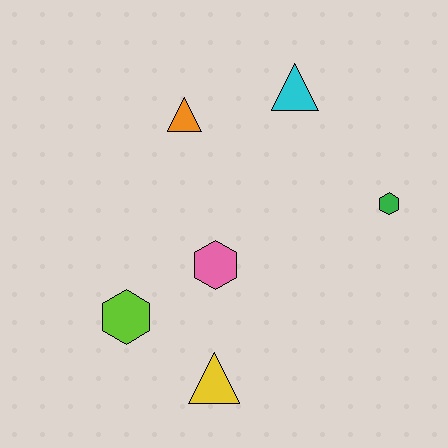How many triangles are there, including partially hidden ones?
There are 3 triangles.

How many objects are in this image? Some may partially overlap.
There are 6 objects.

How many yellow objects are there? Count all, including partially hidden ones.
There is 1 yellow object.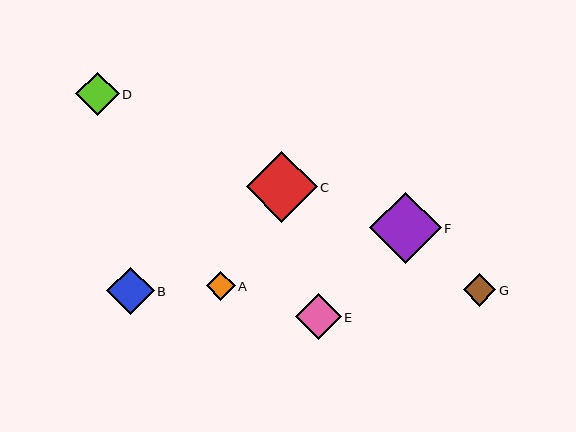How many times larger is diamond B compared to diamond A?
Diamond B is approximately 1.6 times the size of diamond A.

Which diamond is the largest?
Diamond F is the largest with a size of approximately 71 pixels.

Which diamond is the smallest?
Diamond A is the smallest with a size of approximately 29 pixels.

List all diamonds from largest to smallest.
From largest to smallest: F, C, B, E, D, G, A.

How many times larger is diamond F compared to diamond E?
Diamond F is approximately 1.5 times the size of diamond E.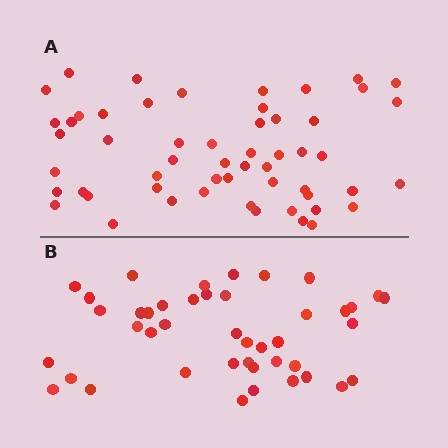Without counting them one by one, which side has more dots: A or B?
Region A (the top region) has more dots.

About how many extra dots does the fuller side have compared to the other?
Region A has roughly 12 or so more dots than region B.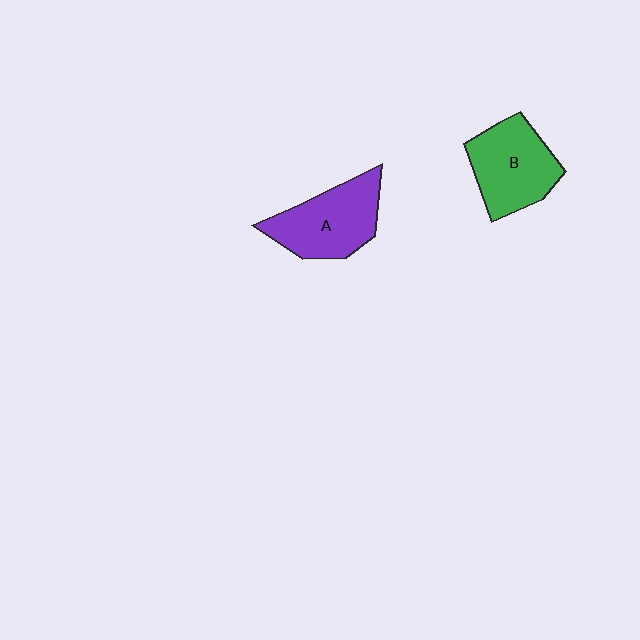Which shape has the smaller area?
Shape B (green).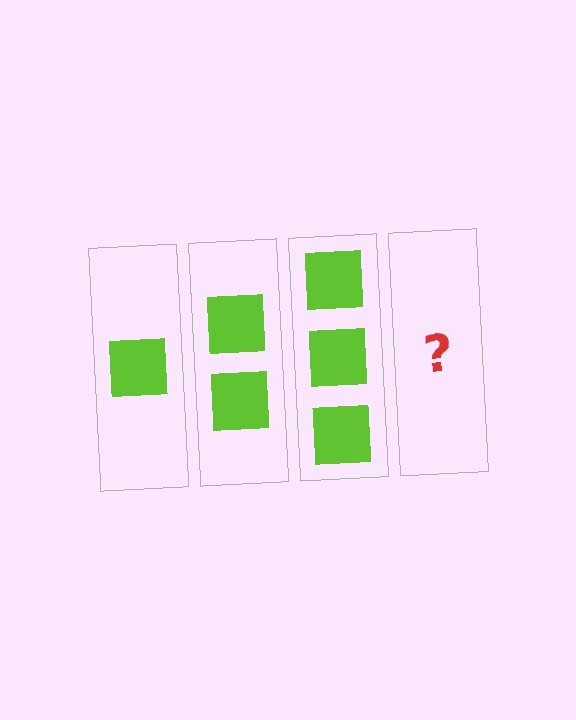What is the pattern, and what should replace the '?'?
The pattern is that each step adds one more square. The '?' should be 4 squares.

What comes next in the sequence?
The next element should be 4 squares.